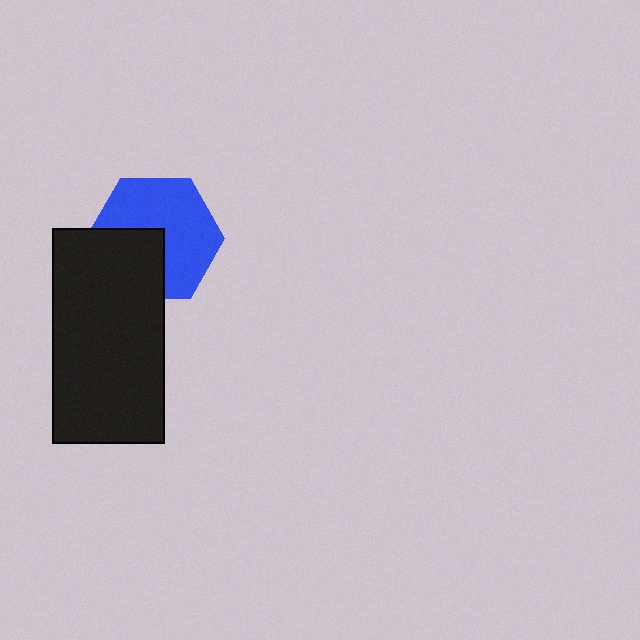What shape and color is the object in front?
The object in front is a black rectangle.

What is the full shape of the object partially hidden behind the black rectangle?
The partially hidden object is a blue hexagon.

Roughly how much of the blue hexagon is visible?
About half of it is visible (roughly 64%).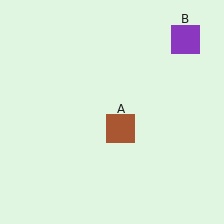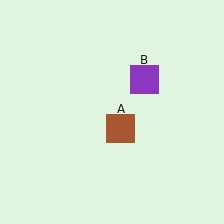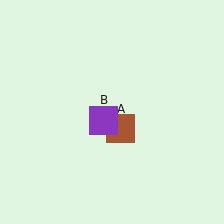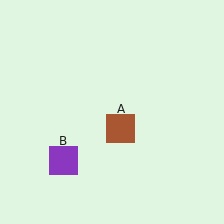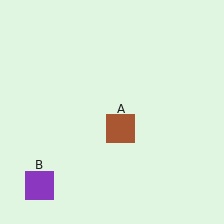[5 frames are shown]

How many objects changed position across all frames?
1 object changed position: purple square (object B).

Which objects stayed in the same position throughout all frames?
Brown square (object A) remained stationary.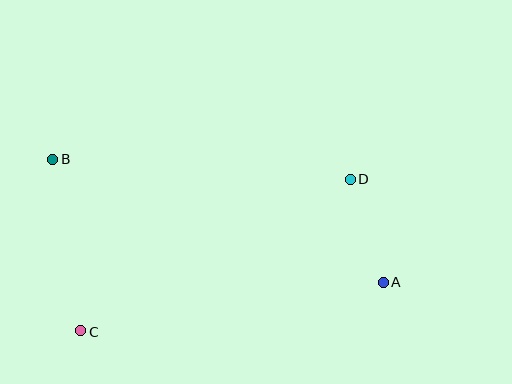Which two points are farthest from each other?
Points A and B are farthest from each other.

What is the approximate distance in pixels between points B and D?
The distance between B and D is approximately 299 pixels.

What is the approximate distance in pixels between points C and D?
The distance between C and D is approximately 310 pixels.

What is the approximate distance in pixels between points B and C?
The distance between B and C is approximately 174 pixels.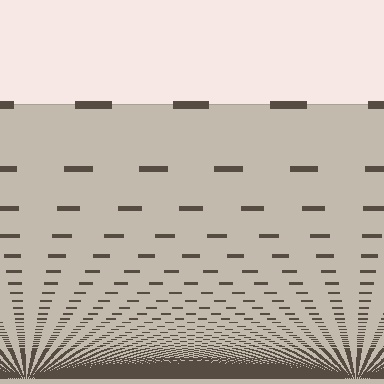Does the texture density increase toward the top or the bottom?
Density increases toward the bottom.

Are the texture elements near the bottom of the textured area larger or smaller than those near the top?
Smaller. The gradient is inverted — elements near the bottom are smaller and denser.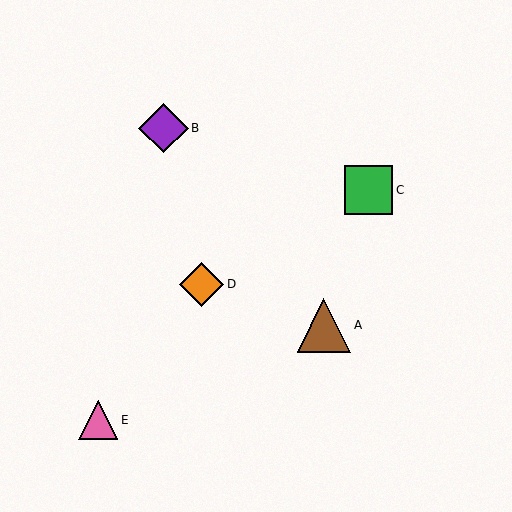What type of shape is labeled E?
Shape E is a pink triangle.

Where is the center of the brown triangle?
The center of the brown triangle is at (324, 325).